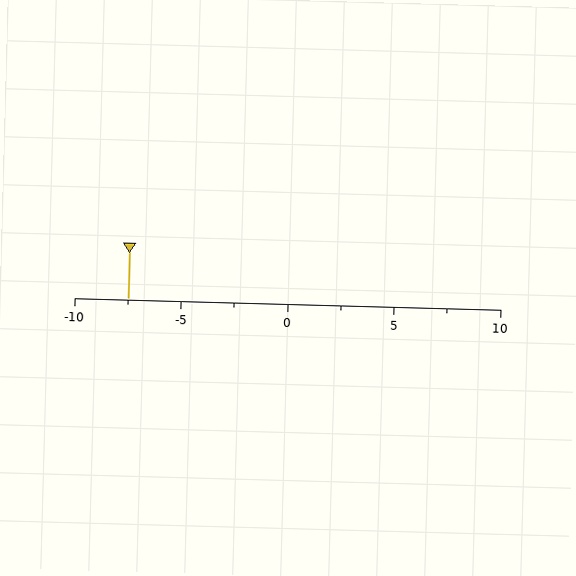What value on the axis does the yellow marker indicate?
The marker indicates approximately -7.5.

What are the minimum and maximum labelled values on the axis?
The axis runs from -10 to 10.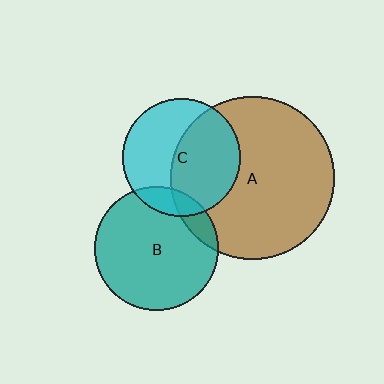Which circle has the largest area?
Circle A (brown).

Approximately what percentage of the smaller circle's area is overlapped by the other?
Approximately 10%.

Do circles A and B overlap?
Yes.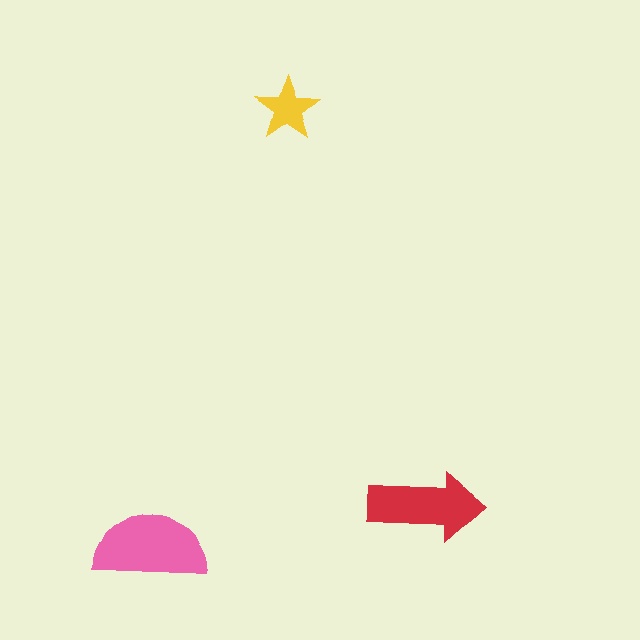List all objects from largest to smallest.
The pink semicircle, the red arrow, the yellow star.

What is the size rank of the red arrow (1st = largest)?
2nd.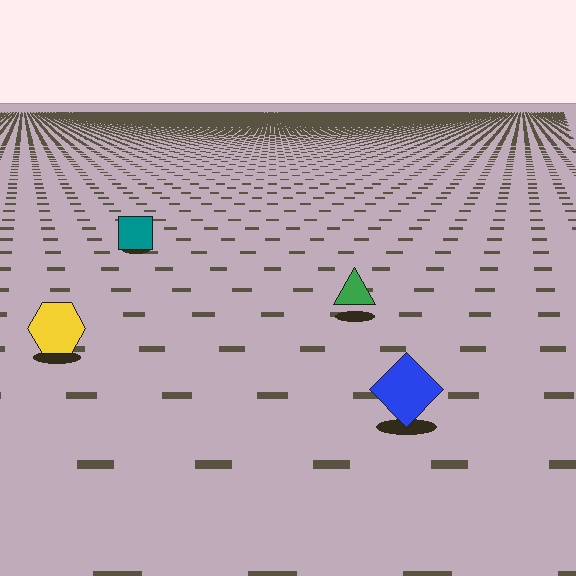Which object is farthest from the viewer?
The teal square is farthest from the viewer. It appears smaller and the ground texture around it is denser.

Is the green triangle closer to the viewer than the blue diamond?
No. The blue diamond is closer — you can tell from the texture gradient: the ground texture is coarser near it.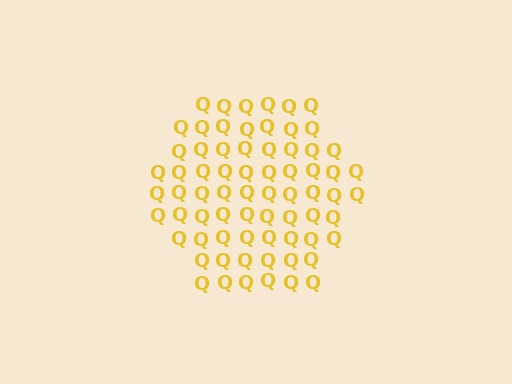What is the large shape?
The large shape is a hexagon.